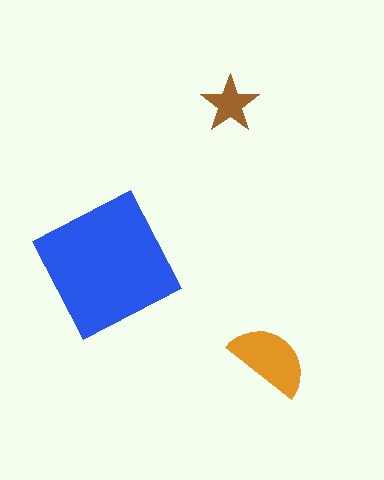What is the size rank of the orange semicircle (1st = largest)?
2nd.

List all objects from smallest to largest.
The brown star, the orange semicircle, the blue square.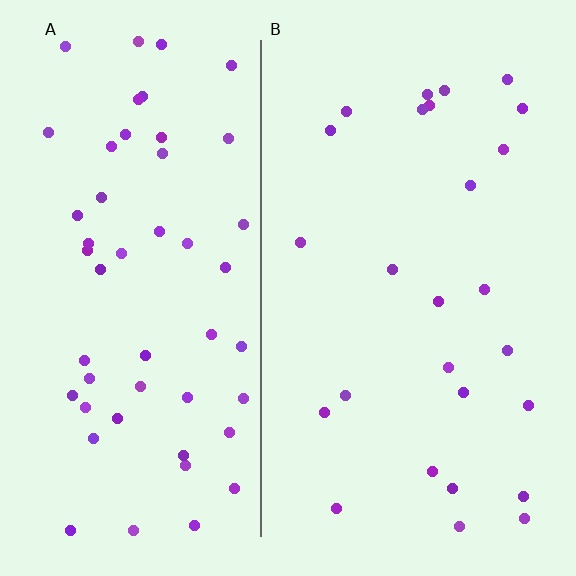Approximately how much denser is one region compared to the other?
Approximately 2.0× — region A over region B.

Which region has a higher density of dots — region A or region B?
A (the left).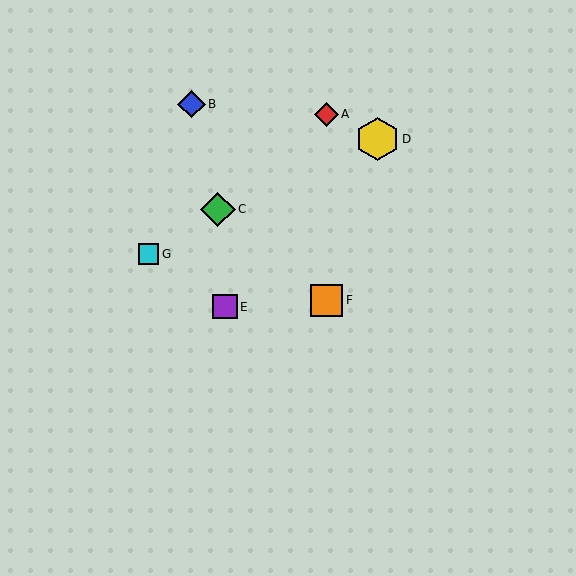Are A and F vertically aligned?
Yes, both are at x≈327.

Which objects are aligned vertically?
Objects A, F are aligned vertically.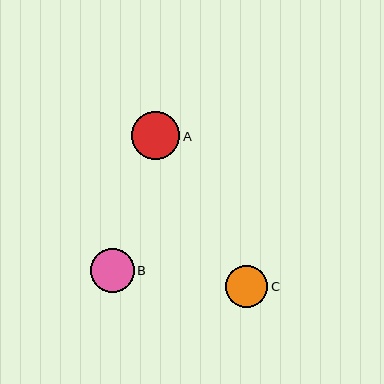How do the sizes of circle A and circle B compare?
Circle A and circle B are approximately the same size.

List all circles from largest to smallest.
From largest to smallest: A, B, C.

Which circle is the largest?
Circle A is the largest with a size of approximately 48 pixels.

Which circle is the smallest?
Circle C is the smallest with a size of approximately 42 pixels.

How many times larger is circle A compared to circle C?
Circle A is approximately 1.1 times the size of circle C.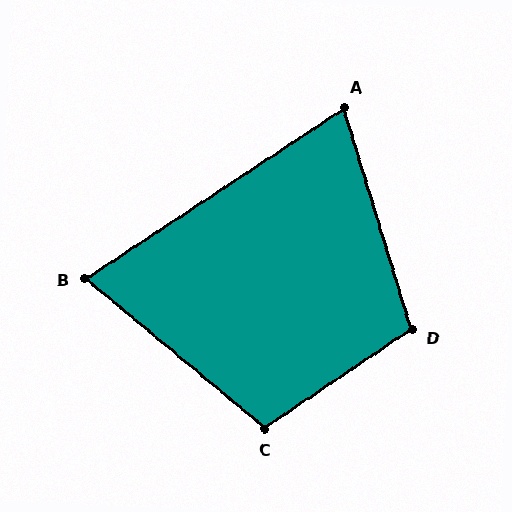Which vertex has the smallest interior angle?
B, at approximately 73 degrees.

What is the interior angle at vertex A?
Approximately 74 degrees (acute).